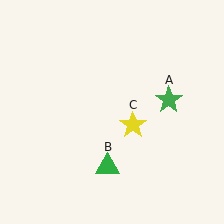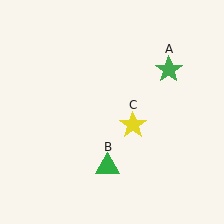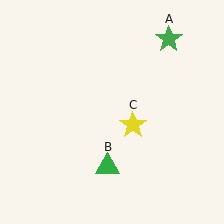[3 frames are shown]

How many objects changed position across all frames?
1 object changed position: green star (object A).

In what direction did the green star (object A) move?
The green star (object A) moved up.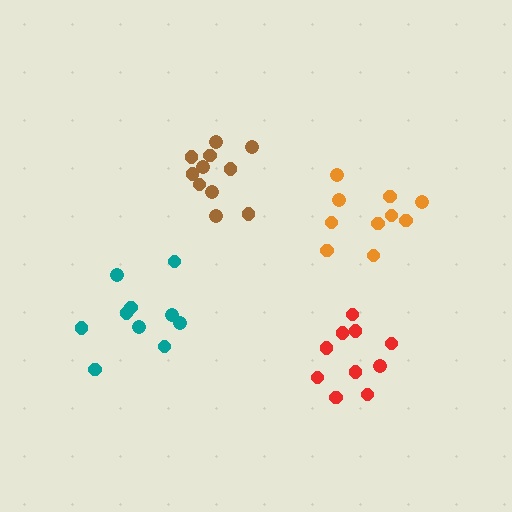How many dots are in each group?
Group 1: 10 dots, Group 2: 10 dots, Group 3: 10 dots, Group 4: 11 dots (41 total).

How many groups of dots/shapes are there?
There are 4 groups.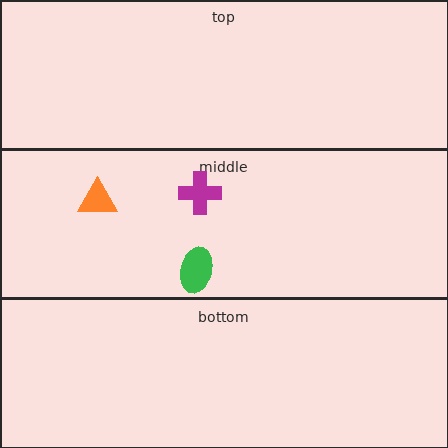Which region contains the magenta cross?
The middle region.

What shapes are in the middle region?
The green ellipse, the orange triangle, the magenta cross.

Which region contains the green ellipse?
The middle region.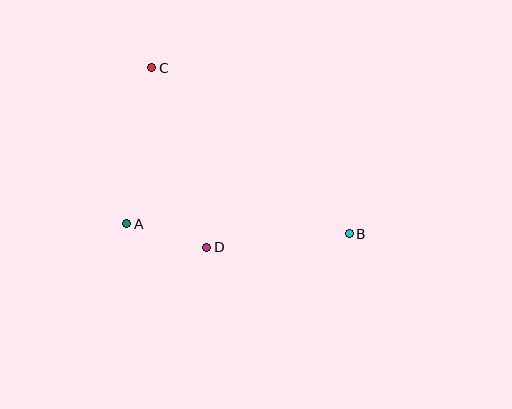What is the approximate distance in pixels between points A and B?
The distance between A and B is approximately 223 pixels.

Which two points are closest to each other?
Points A and D are closest to each other.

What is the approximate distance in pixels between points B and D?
The distance between B and D is approximately 143 pixels.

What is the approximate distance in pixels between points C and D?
The distance between C and D is approximately 188 pixels.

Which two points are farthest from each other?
Points B and C are farthest from each other.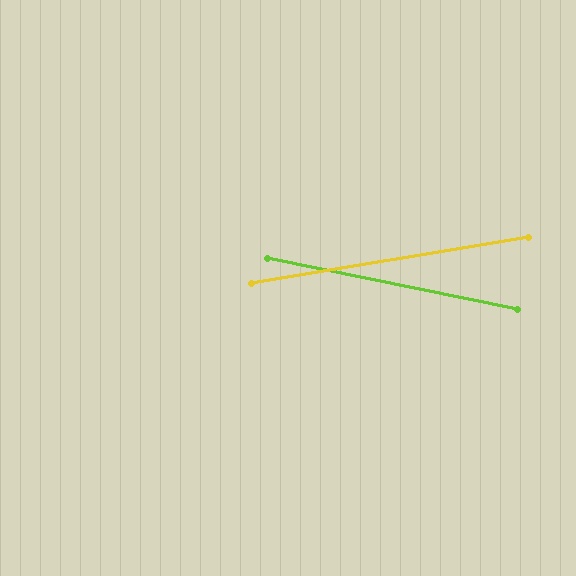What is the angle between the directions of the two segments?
Approximately 21 degrees.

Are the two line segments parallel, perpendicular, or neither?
Neither parallel nor perpendicular — they differ by about 21°.